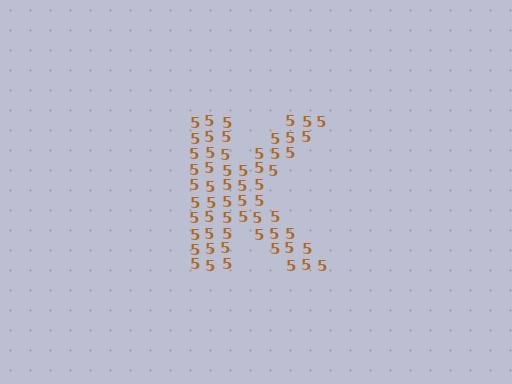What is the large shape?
The large shape is the letter K.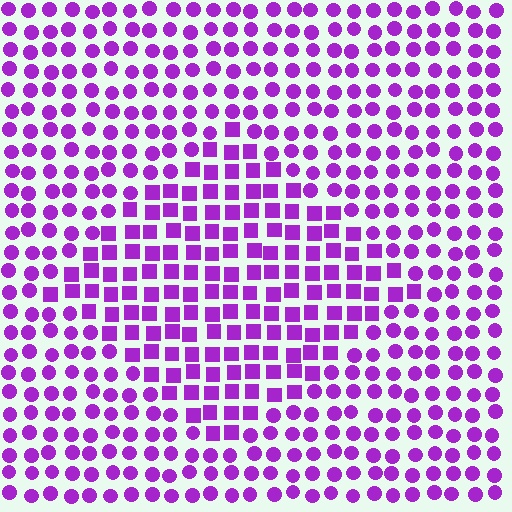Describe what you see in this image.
The image is filled with small purple elements arranged in a uniform grid. A diamond-shaped region contains squares, while the surrounding area contains circles. The boundary is defined purely by the change in element shape.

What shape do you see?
I see a diamond.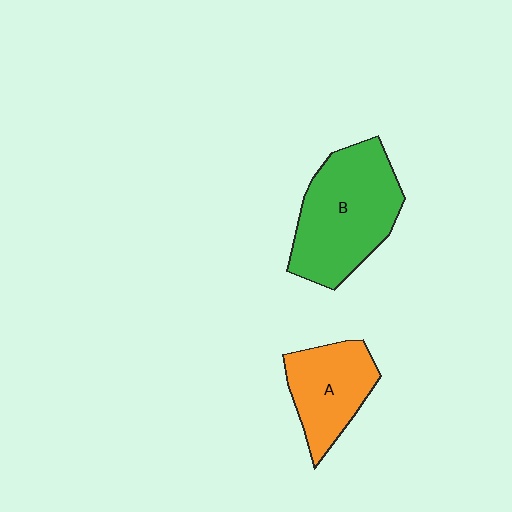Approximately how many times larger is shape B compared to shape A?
Approximately 1.6 times.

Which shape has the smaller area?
Shape A (orange).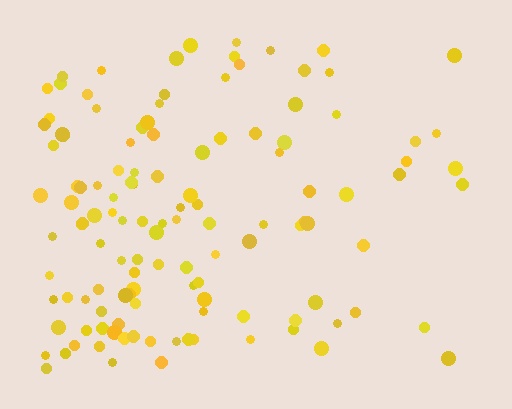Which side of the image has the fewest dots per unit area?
The right.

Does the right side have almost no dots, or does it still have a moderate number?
Still a moderate number, just noticeably fewer than the left.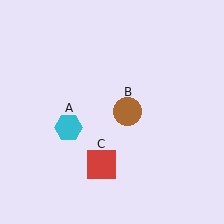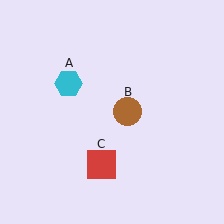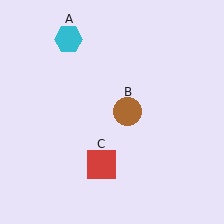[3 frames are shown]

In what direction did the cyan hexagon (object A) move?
The cyan hexagon (object A) moved up.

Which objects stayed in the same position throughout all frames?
Brown circle (object B) and red square (object C) remained stationary.